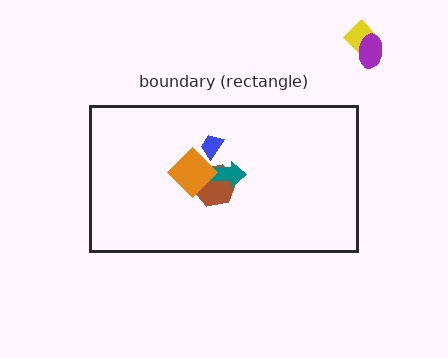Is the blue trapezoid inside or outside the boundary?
Inside.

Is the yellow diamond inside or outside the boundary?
Outside.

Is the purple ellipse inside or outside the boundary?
Outside.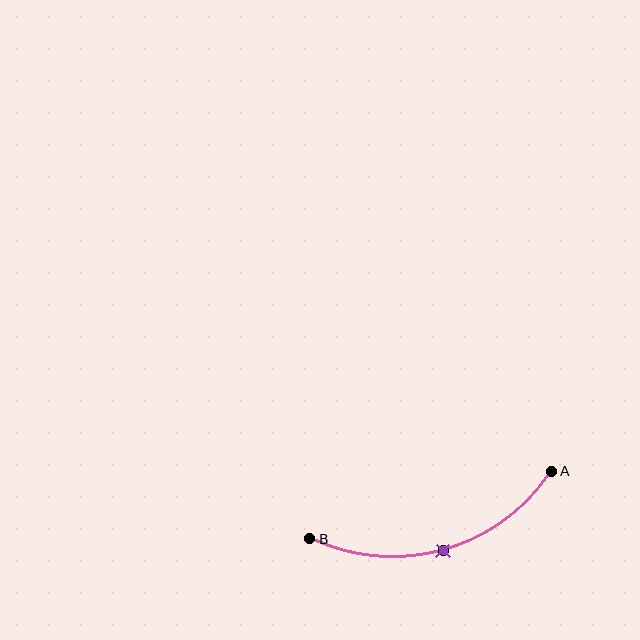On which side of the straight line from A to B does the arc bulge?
The arc bulges below the straight line connecting A and B.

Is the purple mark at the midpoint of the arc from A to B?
Yes. The purple mark lies on the arc at equal arc-length from both A and B — it is the arc midpoint.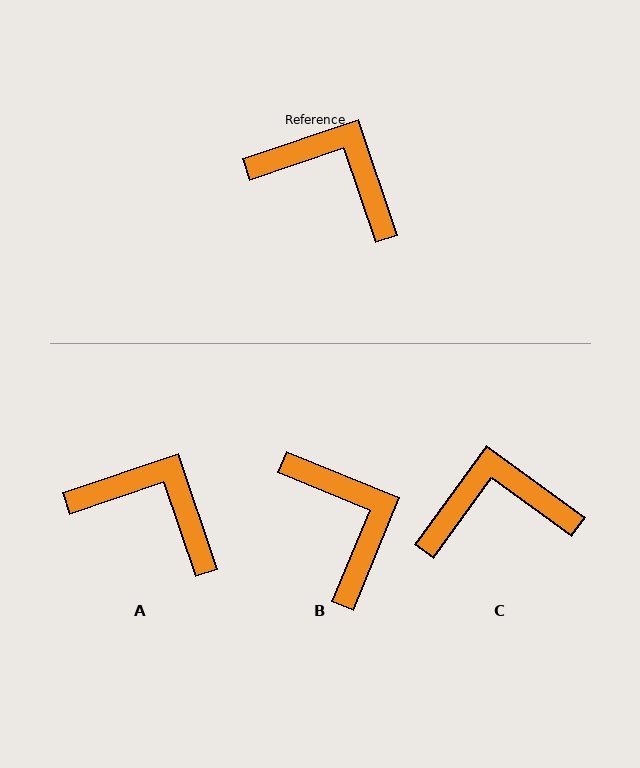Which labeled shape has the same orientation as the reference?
A.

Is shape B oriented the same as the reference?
No, it is off by about 41 degrees.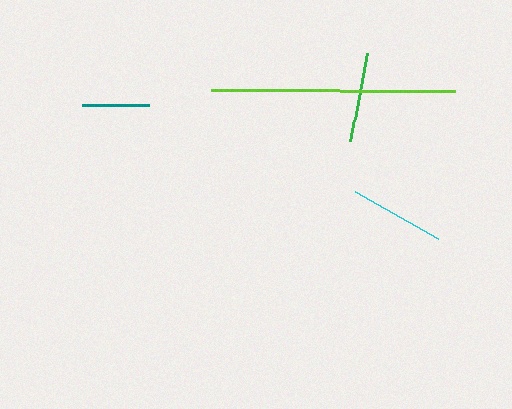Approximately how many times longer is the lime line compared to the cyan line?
The lime line is approximately 2.5 times the length of the cyan line.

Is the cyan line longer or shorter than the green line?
The cyan line is longer than the green line.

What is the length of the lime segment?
The lime segment is approximately 244 pixels long.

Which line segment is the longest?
The lime line is the longest at approximately 244 pixels.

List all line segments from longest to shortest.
From longest to shortest: lime, cyan, green, teal.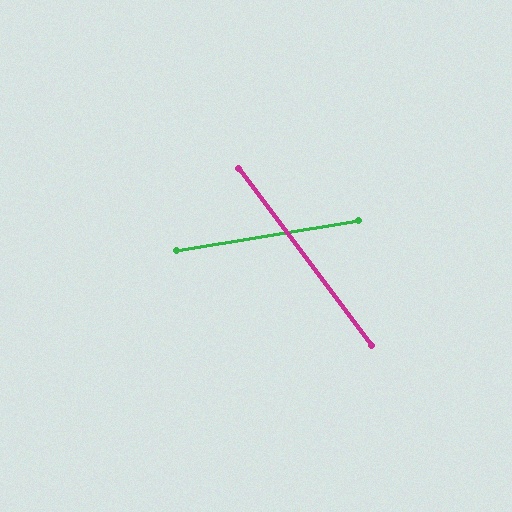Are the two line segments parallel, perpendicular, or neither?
Neither parallel nor perpendicular — they differ by about 63°.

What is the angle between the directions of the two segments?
Approximately 63 degrees.